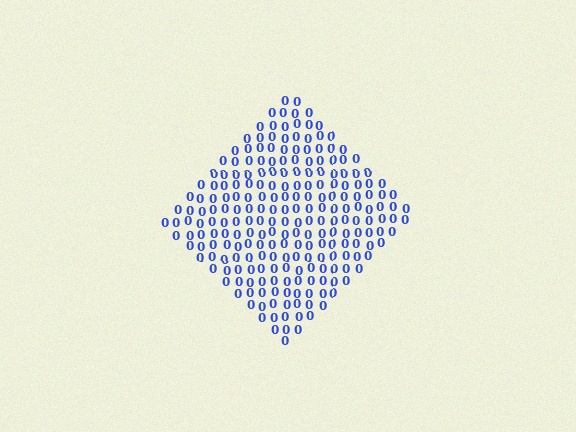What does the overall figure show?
The overall figure shows a diamond.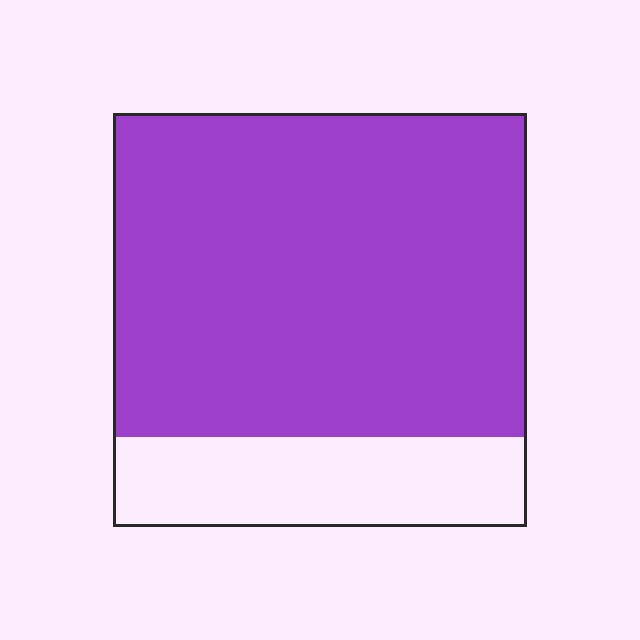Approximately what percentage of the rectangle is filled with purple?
Approximately 80%.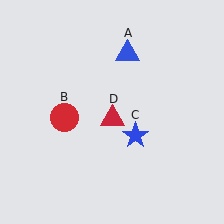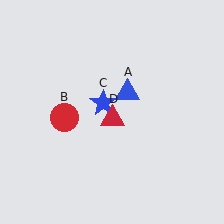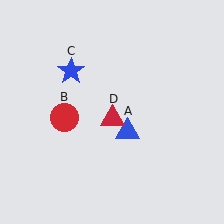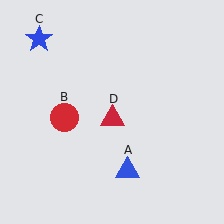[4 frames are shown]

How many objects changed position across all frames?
2 objects changed position: blue triangle (object A), blue star (object C).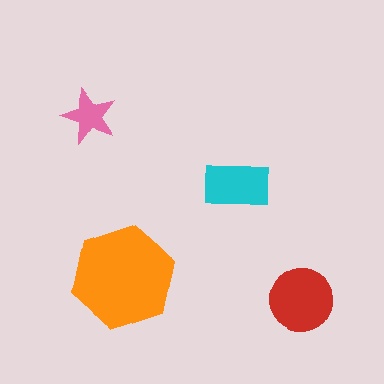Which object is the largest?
The orange hexagon.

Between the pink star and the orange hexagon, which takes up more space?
The orange hexagon.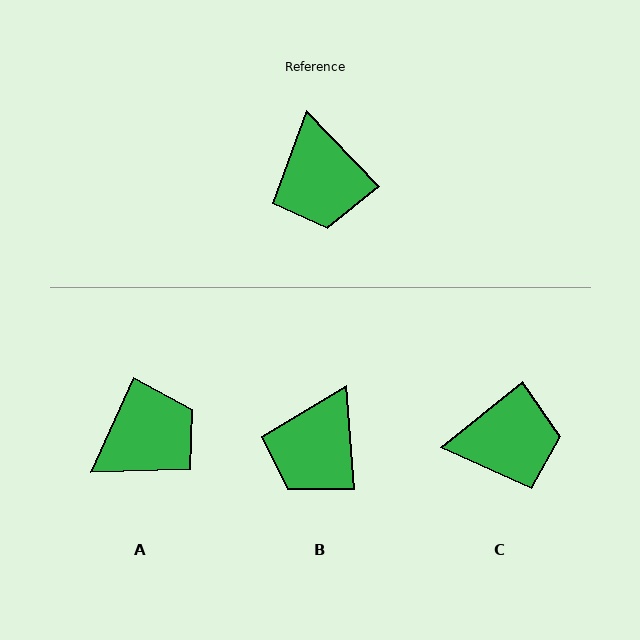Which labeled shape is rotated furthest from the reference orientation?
A, about 112 degrees away.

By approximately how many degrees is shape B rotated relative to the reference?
Approximately 39 degrees clockwise.